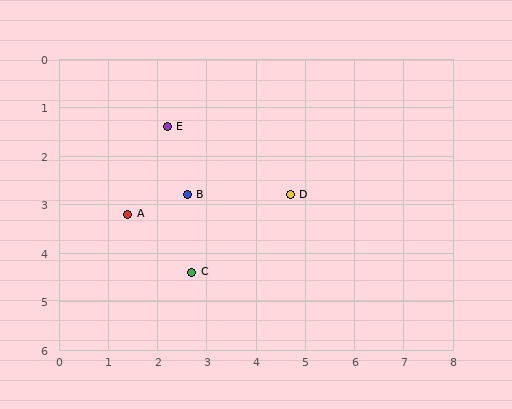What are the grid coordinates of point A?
Point A is at approximately (1.4, 3.2).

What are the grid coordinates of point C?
Point C is at approximately (2.7, 4.4).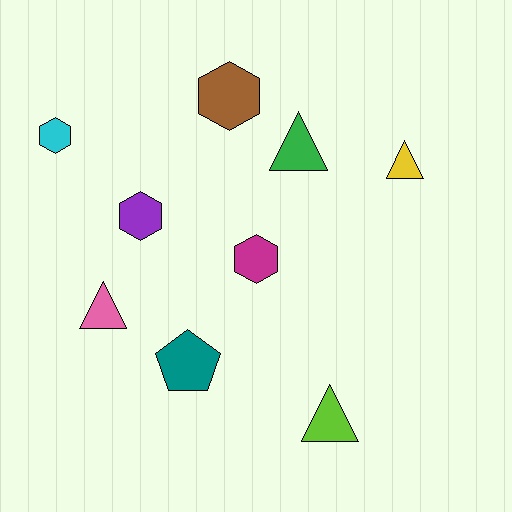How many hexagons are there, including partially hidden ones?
There are 4 hexagons.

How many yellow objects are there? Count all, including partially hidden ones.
There is 1 yellow object.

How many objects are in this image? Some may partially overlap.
There are 9 objects.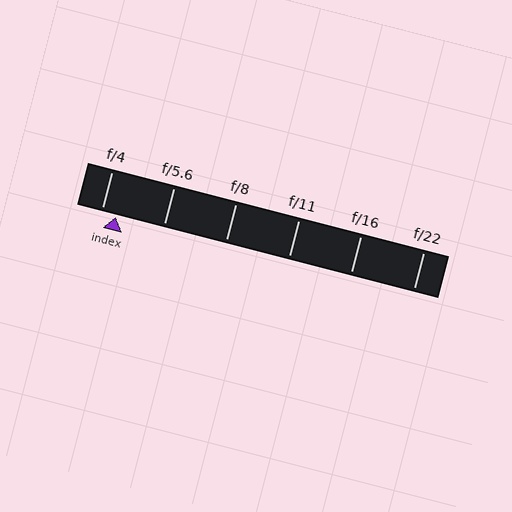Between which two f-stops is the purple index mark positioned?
The index mark is between f/4 and f/5.6.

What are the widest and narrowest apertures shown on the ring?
The widest aperture shown is f/4 and the narrowest is f/22.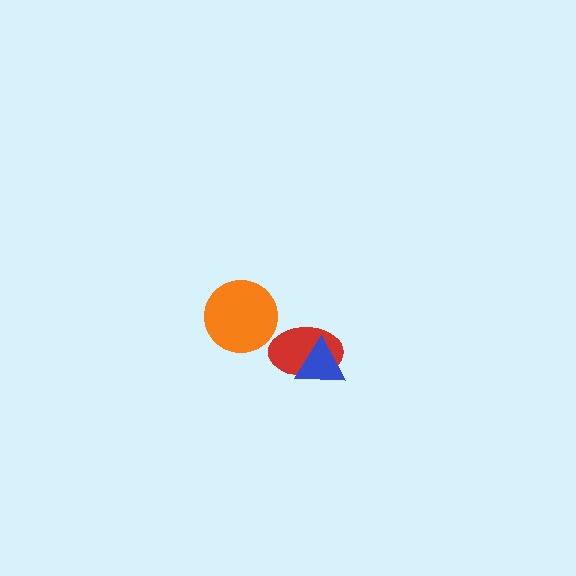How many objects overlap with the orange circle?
0 objects overlap with the orange circle.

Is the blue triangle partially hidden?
No, no other shape covers it.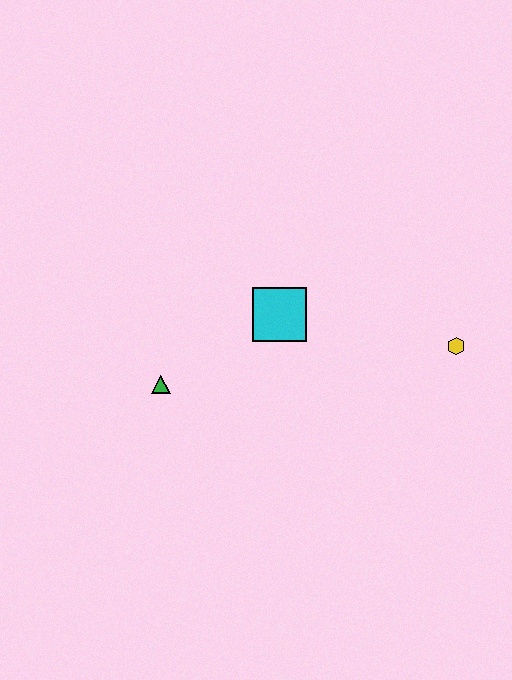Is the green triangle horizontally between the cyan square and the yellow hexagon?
No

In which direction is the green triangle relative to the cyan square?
The green triangle is to the left of the cyan square.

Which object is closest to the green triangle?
The cyan square is closest to the green triangle.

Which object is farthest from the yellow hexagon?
The green triangle is farthest from the yellow hexagon.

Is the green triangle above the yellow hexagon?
No